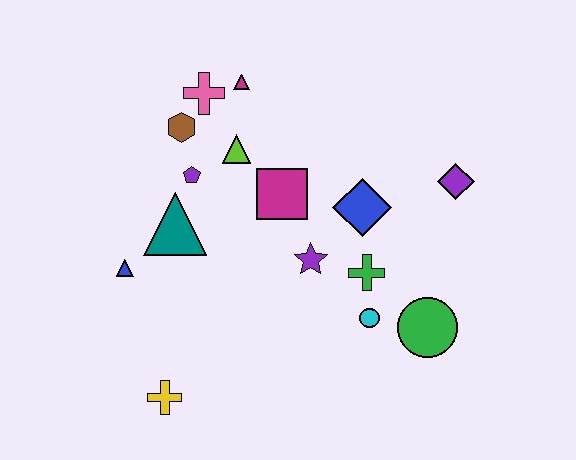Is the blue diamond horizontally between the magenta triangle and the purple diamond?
Yes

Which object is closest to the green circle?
The cyan circle is closest to the green circle.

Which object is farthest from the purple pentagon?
The green circle is farthest from the purple pentagon.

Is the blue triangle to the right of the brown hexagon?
No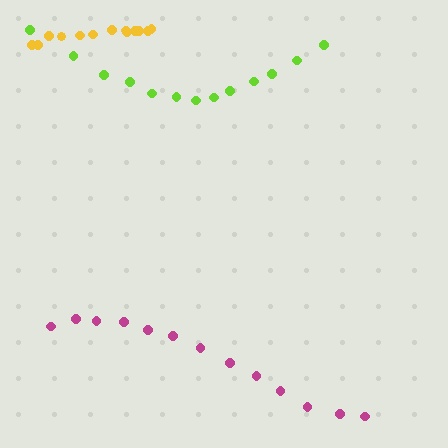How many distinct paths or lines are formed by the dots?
There are 3 distinct paths.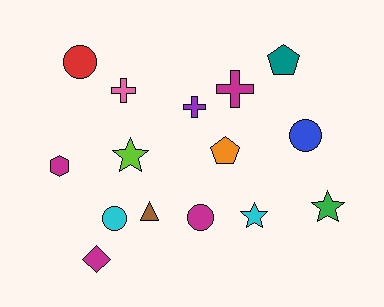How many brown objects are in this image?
There is 1 brown object.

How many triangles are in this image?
There is 1 triangle.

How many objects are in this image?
There are 15 objects.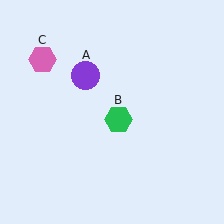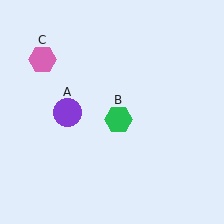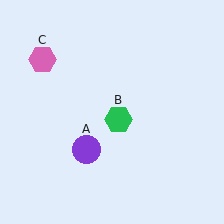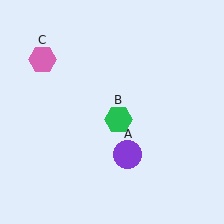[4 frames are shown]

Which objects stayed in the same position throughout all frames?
Green hexagon (object B) and pink hexagon (object C) remained stationary.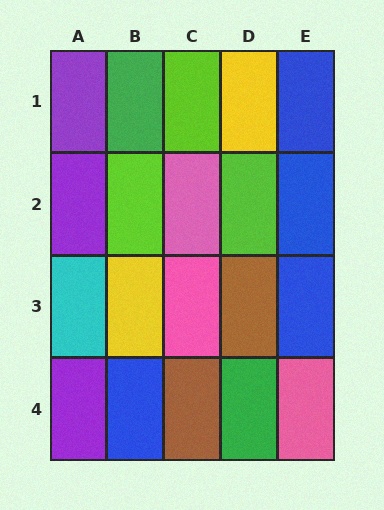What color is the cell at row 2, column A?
Purple.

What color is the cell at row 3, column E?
Blue.